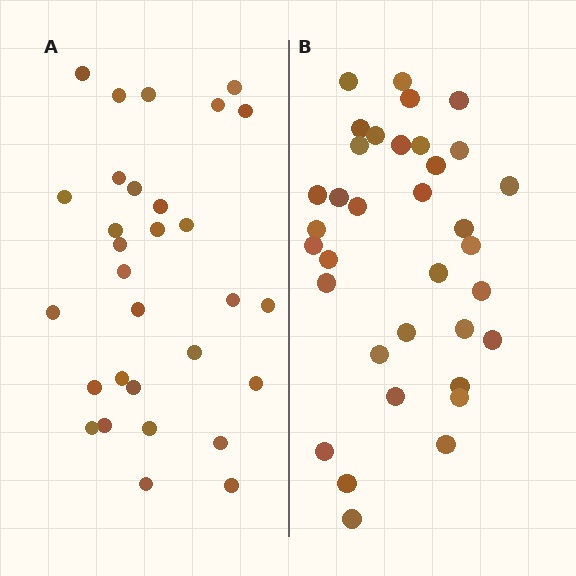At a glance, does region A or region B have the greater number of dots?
Region B (the right region) has more dots.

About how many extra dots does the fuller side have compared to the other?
Region B has about 5 more dots than region A.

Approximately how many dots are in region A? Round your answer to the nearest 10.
About 30 dots.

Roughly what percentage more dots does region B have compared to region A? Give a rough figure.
About 15% more.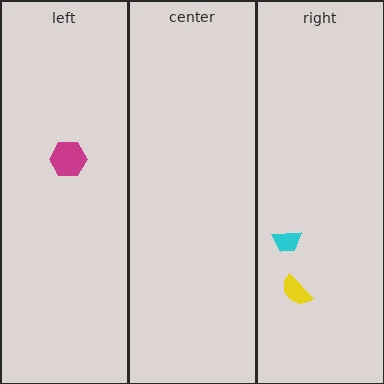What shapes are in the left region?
The magenta hexagon.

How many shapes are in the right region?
2.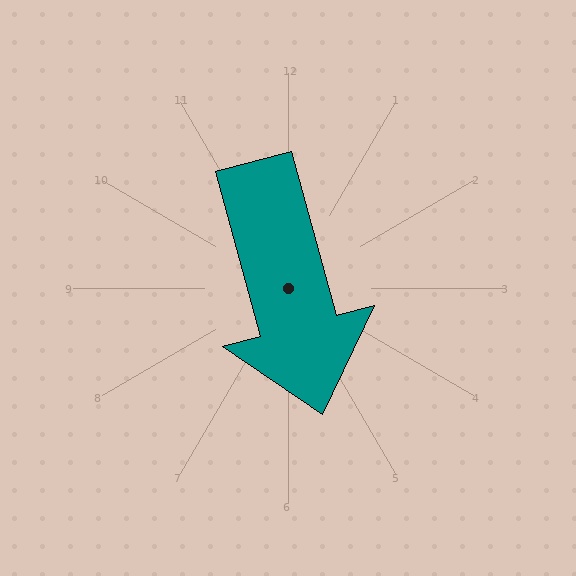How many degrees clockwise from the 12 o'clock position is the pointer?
Approximately 165 degrees.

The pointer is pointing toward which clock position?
Roughly 5 o'clock.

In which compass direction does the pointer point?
South.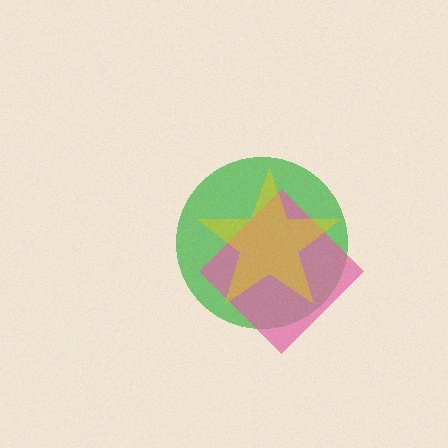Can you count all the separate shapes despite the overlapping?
Yes, there are 3 separate shapes.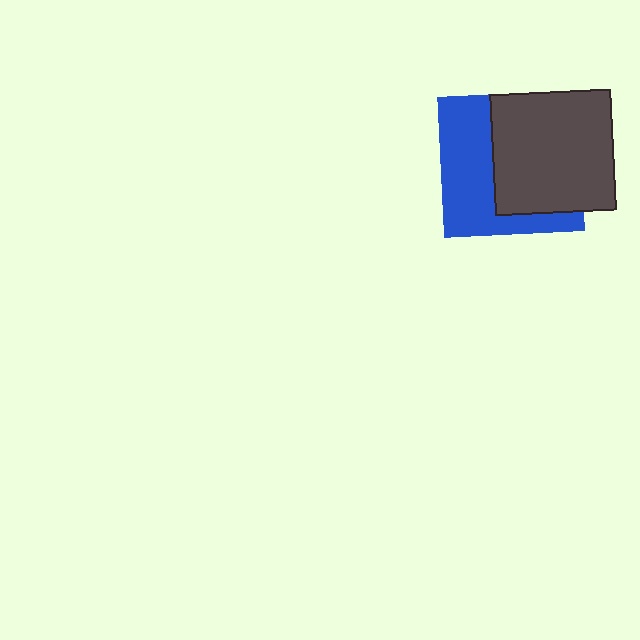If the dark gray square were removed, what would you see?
You would see the complete blue square.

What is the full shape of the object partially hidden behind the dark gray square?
The partially hidden object is a blue square.